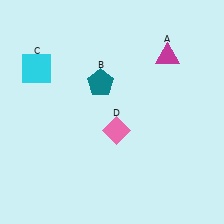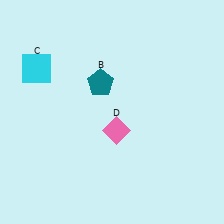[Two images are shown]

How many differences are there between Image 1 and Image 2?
There is 1 difference between the two images.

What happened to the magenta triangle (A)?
The magenta triangle (A) was removed in Image 2. It was in the top-right area of Image 1.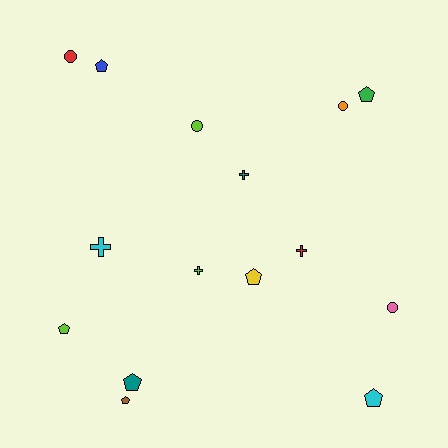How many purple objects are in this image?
There are no purple objects.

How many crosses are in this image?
There are 4 crosses.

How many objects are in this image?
There are 15 objects.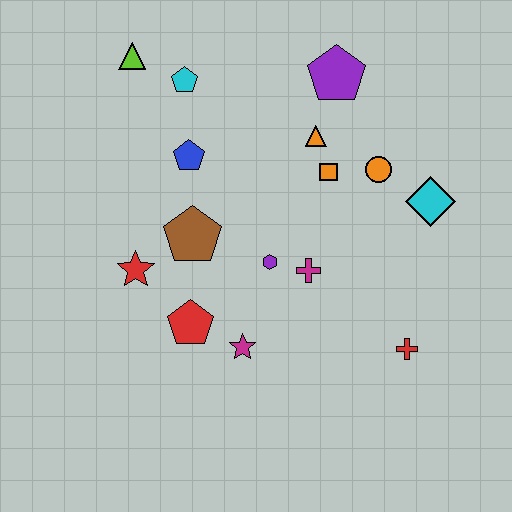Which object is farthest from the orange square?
The lime triangle is farthest from the orange square.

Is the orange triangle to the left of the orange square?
Yes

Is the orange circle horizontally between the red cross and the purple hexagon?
Yes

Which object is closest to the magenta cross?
The purple hexagon is closest to the magenta cross.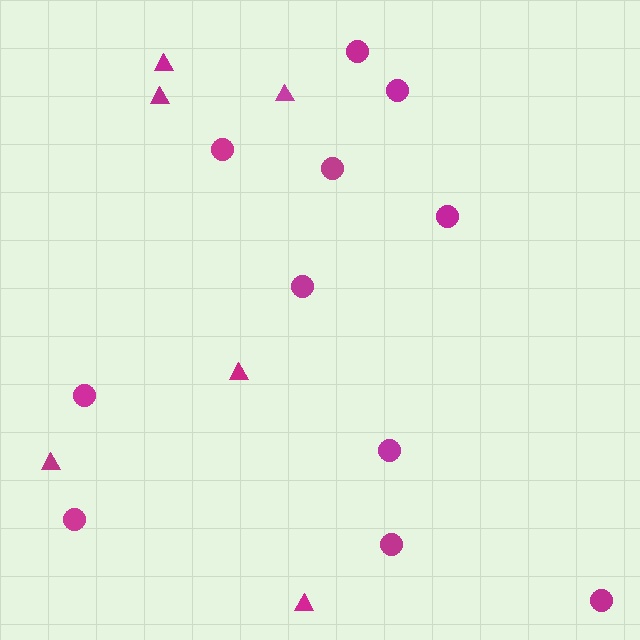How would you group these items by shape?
There are 2 groups: one group of circles (11) and one group of triangles (6).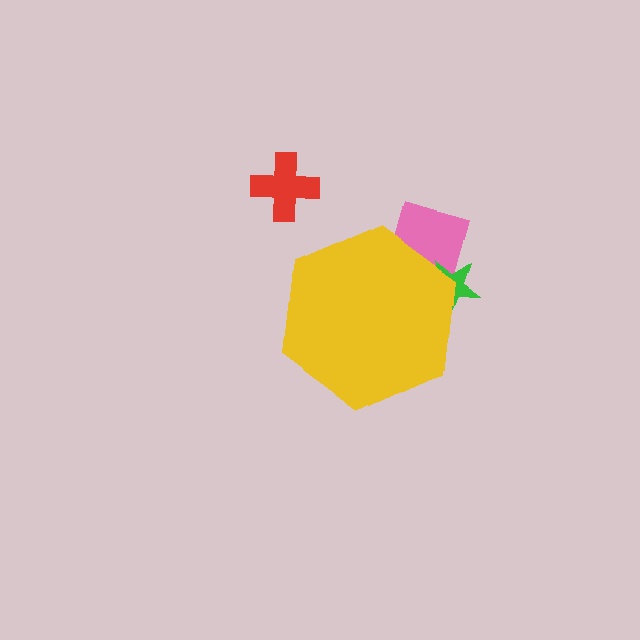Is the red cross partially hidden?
No, the red cross is fully visible.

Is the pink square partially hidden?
Yes, the pink square is partially hidden behind the yellow hexagon.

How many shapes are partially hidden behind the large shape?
2 shapes are partially hidden.